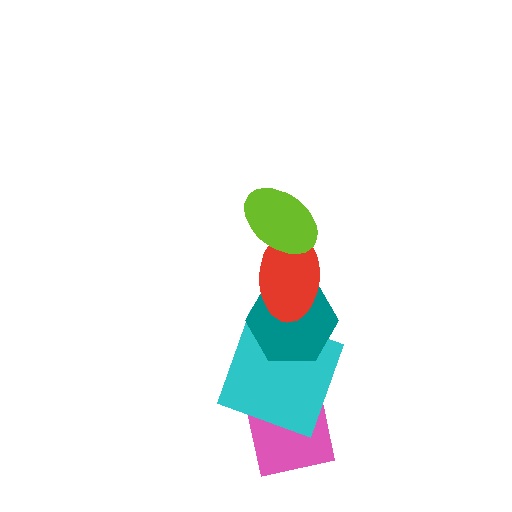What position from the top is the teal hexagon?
The teal hexagon is 3rd from the top.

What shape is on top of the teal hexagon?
The red ellipse is on top of the teal hexagon.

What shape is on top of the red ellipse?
The lime ellipse is on top of the red ellipse.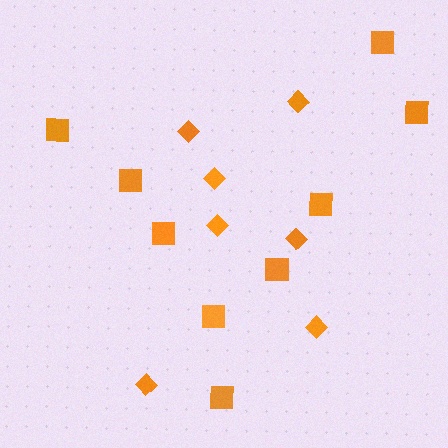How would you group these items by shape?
There are 2 groups: one group of squares (9) and one group of diamonds (7).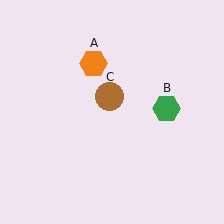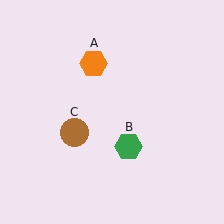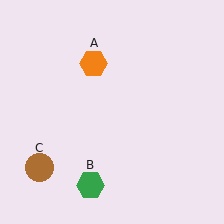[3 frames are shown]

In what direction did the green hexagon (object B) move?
The green hexagon (object B) moved down and to the left.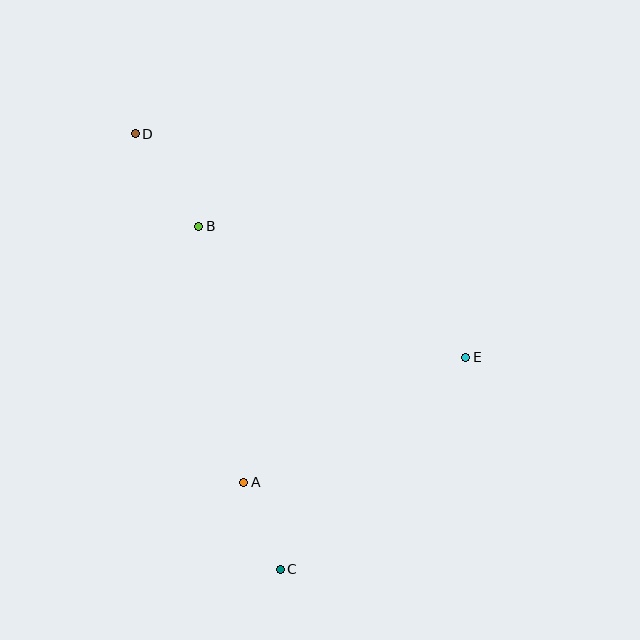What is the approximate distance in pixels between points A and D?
The distance between A and D is approximately 365 pixels.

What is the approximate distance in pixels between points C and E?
The distance between C and E is approximately 282 pixels.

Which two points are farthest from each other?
Points C and D are farthest from each other.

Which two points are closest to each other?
Points A and C are closest to each other.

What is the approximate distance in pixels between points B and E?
The distance between B and E is approximately 298 pixels.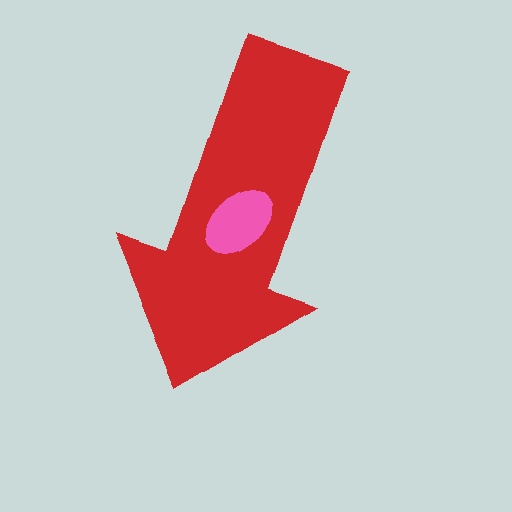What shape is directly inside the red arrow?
The pink ellipse.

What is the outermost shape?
The red arrow.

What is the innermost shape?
The pink ellipse.